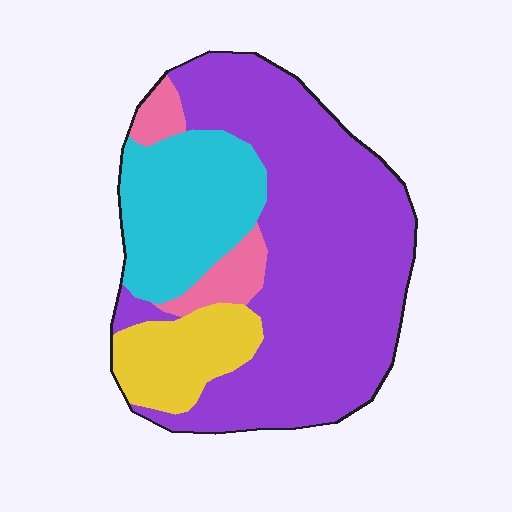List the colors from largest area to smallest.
From largest to smallest: purple, cyan, yellow, pink.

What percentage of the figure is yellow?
Yellow takes up about one eighth (1/8) of the figure.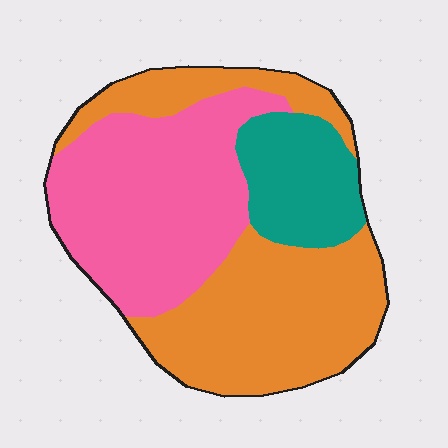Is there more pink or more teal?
Pink.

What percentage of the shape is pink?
Pink takes up between a quarter and a half of the shape.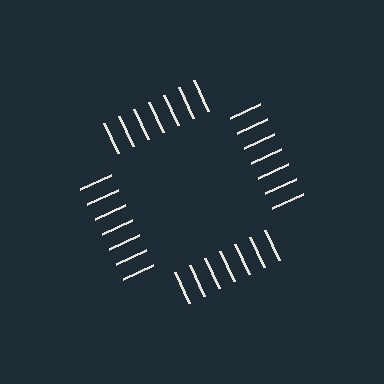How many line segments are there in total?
28 — 7 along each of the 4 edges.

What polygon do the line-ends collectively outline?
An illusory square — the line segments terminate on its edges but no continuous stroke is drawn.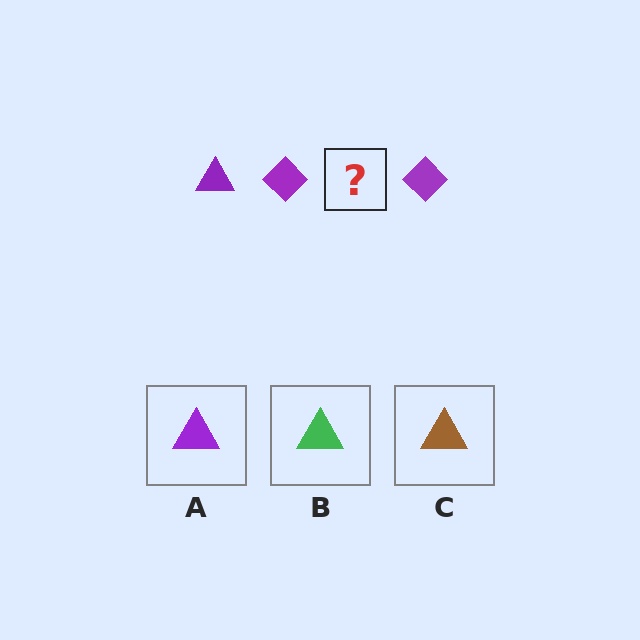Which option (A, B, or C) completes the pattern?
A.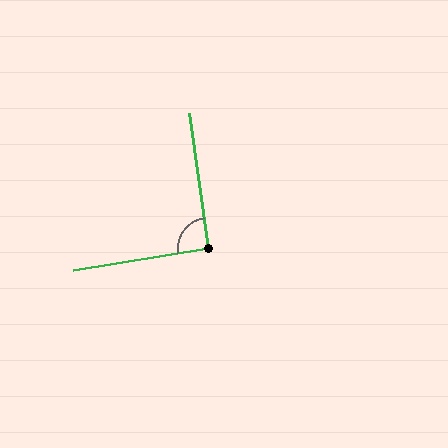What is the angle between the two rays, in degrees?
Approximately 91 degrees.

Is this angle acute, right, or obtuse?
It is approximately a right angle.